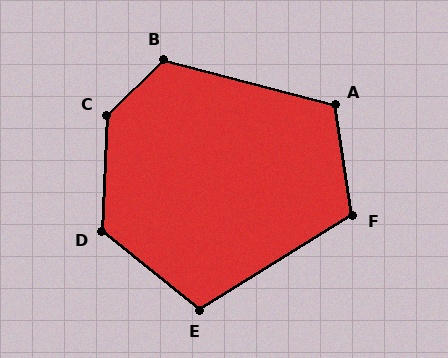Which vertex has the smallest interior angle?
E, at approximately 110 degrees.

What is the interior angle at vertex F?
Approximately 113 degrees (obtuse).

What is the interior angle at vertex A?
Approximately 114 degrees (obtuse).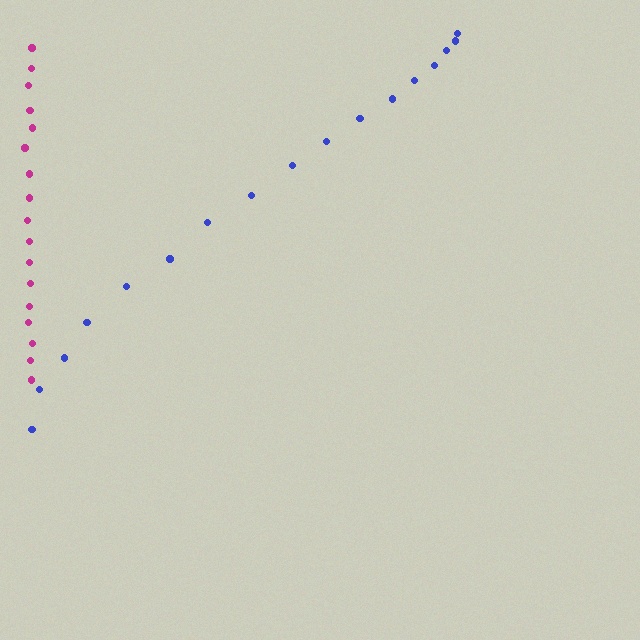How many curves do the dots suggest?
There are 2 distinct paths.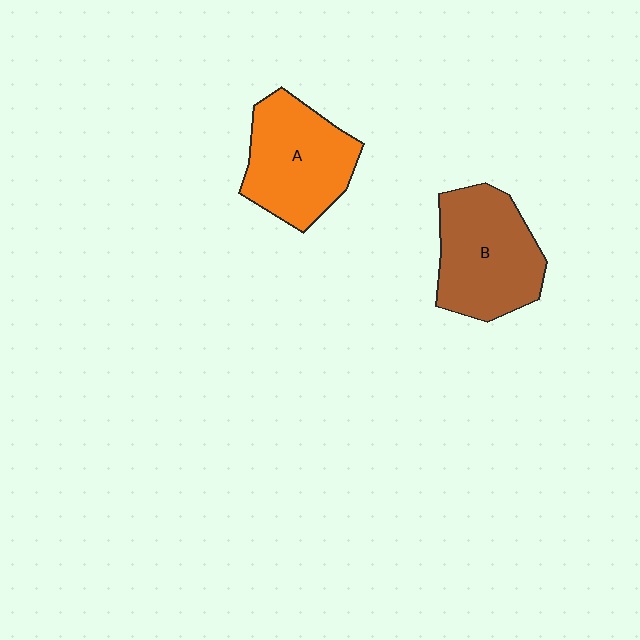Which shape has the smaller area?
Shape A (orange).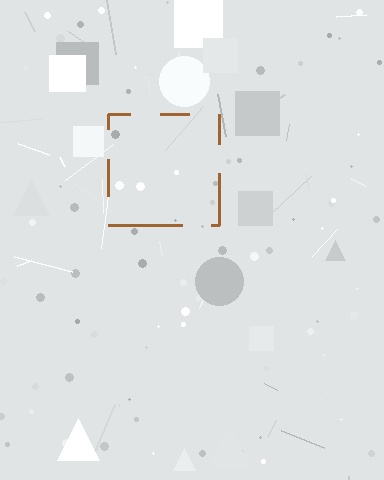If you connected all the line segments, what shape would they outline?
They would outline a square.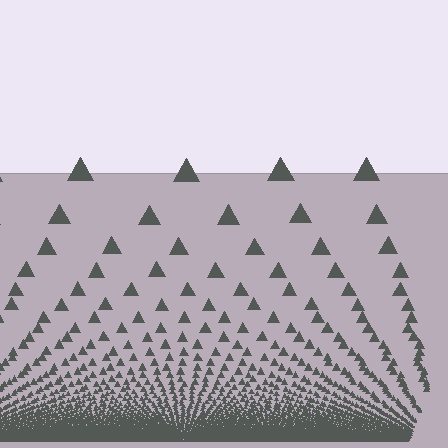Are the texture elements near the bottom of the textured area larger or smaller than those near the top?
Smaller. The gradient is inverted — elements near the bottom are smaller and denser.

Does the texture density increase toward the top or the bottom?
Density increases toward the bottom.